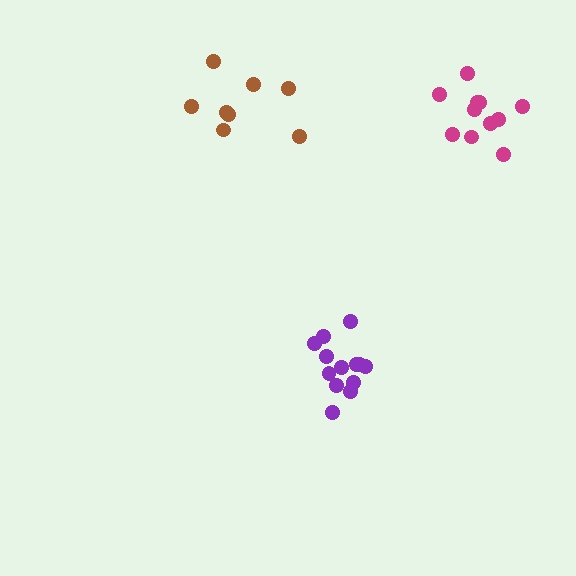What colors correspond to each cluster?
The clusters are colored: magenta, brown, purple.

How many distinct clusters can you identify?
There are 3 distinct clusters.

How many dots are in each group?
Group 1: 11 dots, Group 2: 8 dots, Group 3: 13 dots (32 total).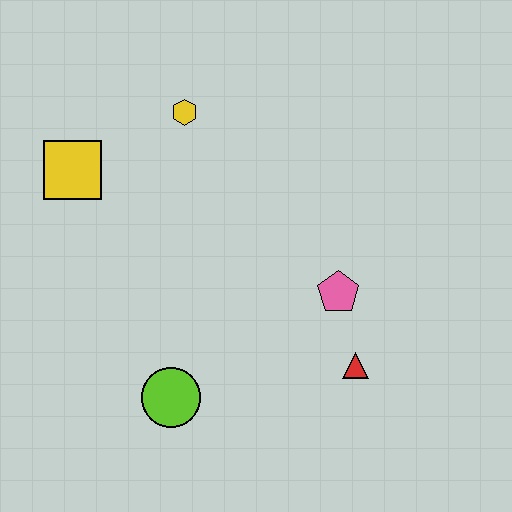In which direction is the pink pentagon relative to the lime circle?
The pink pentagon is to the right of the lime circle.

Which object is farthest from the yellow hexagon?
The red triangle is farthest from the yellow hexagon.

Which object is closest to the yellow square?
The yellow hexagon is closest to the yellow square.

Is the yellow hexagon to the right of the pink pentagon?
No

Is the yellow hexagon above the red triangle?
Yes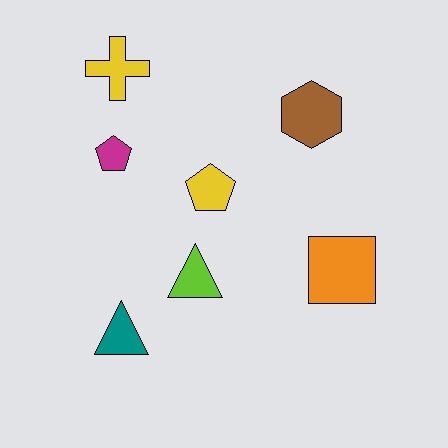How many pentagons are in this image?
There are 2 pentagons.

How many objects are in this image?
There are 7 objects.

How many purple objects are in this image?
There are no purple objects.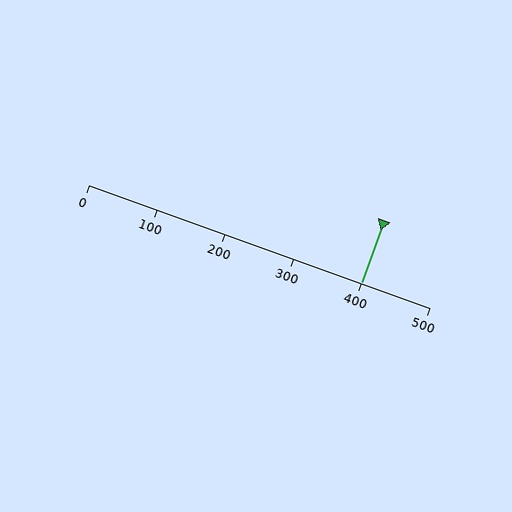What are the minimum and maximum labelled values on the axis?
The axis runs from 0 to 500.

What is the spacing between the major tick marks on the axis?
The major ticks are spaced 100 apart.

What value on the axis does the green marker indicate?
The marker indicates approximately 400.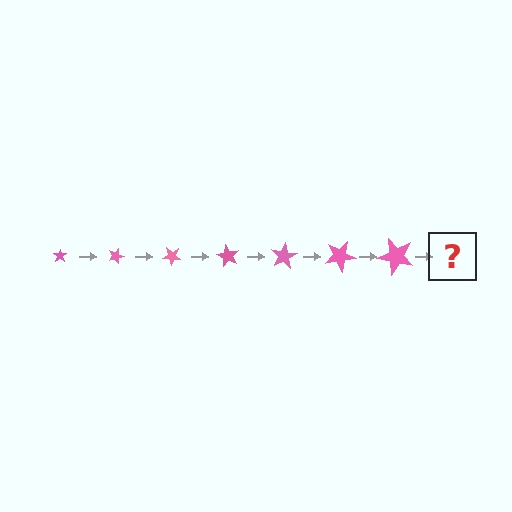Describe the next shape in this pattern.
It should be a star, larger than the previous one and rotated 140 degrees from the start.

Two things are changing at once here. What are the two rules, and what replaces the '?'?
The two rules are that the star grows larger each step and it rotates 20 degrees each step. The '?' should be a star, larger than the previous one and rotated 140 degrees from the start.